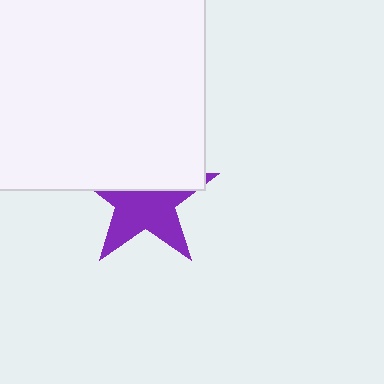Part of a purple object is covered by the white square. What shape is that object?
It is a star.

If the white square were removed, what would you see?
You would see the complete purple star.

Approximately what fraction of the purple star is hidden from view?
Roughly 45% of the purple star is hidden behind the white square.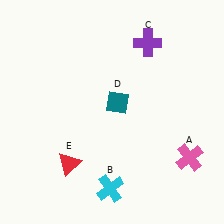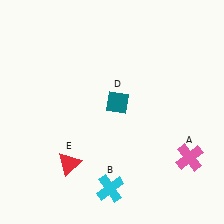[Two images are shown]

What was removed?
The purple cross (C) was removed in Image 2.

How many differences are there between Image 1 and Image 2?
There is 1 difference between the two images.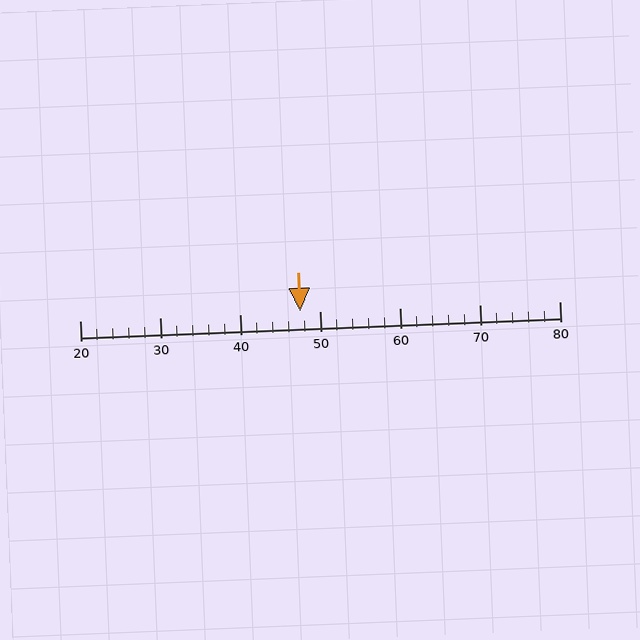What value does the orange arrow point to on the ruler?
The orange arrow points to approximately 48.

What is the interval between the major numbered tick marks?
The major tick marks are spaced 10 units apart.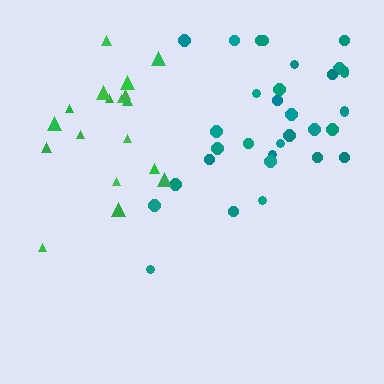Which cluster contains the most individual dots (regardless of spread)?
Teal (33).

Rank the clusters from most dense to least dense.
teal, green.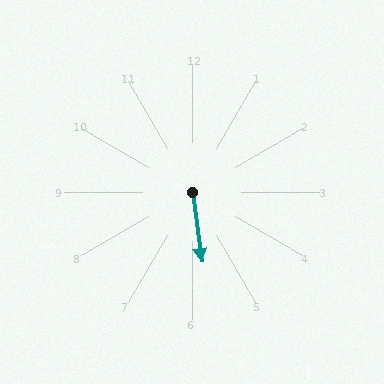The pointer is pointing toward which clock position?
Roughly 6 o'clock.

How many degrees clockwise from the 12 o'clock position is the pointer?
Approximately 172 degrees.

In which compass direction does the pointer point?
South.